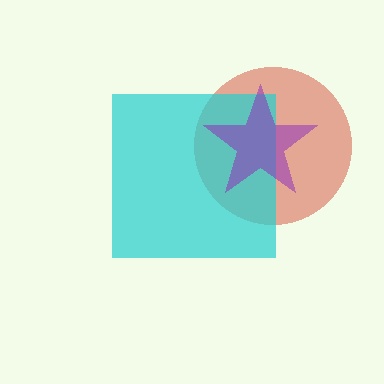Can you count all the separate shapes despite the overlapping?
Yes, there are 3 separate shapes.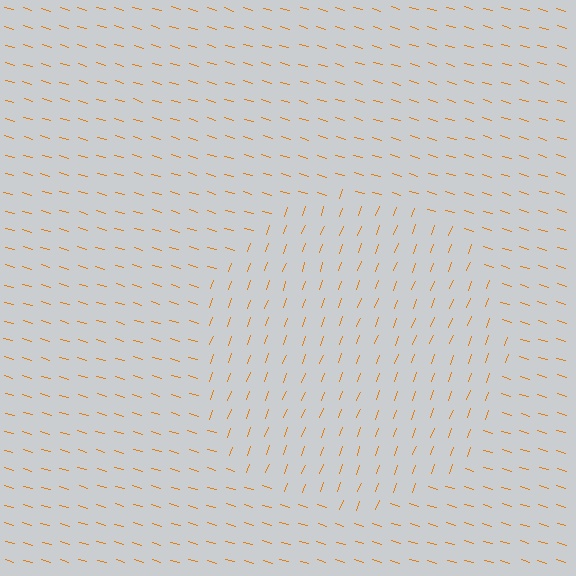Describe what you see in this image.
The image is filled with small orange line segments. A circle region in the image has lines oriented differently from the surrounding lines, creating a visible texture boundary.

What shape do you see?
I see a circle.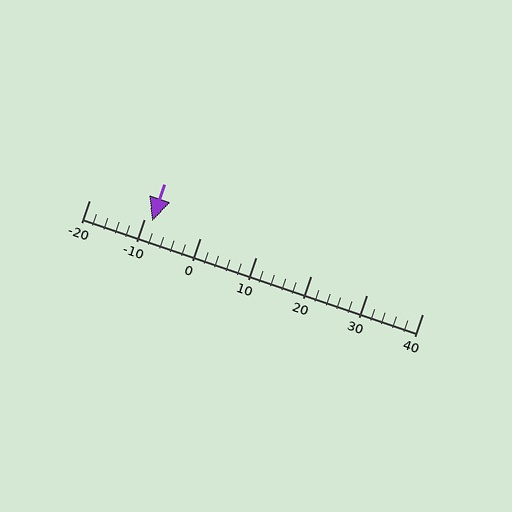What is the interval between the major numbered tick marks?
The major tick marks are spaced 10 units apart.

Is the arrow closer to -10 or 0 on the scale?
The arrow is closer to -10.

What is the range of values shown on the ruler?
The ruler shows values from -20 to 40.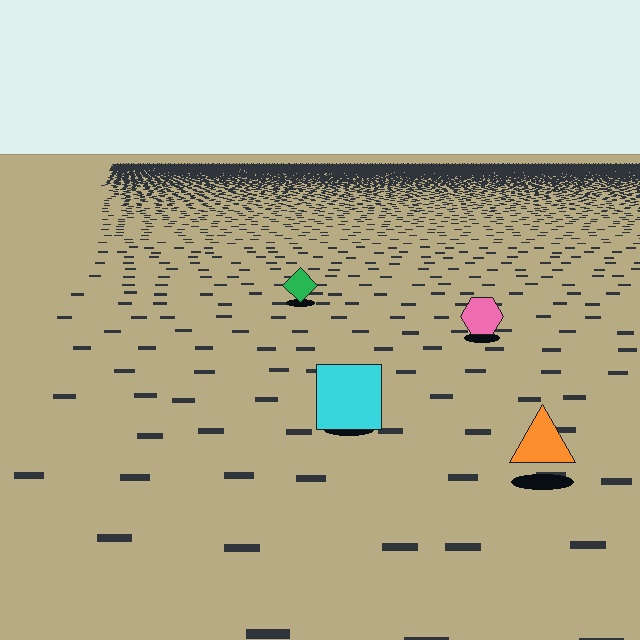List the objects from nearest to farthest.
From nearest to farthest: the orange triangle, the cyan square, the pink hexagon, the green diamond.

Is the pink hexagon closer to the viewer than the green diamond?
Yes. The pink hexagon is closer — you can tell from the texture gradient: the ground texture is coarser near it.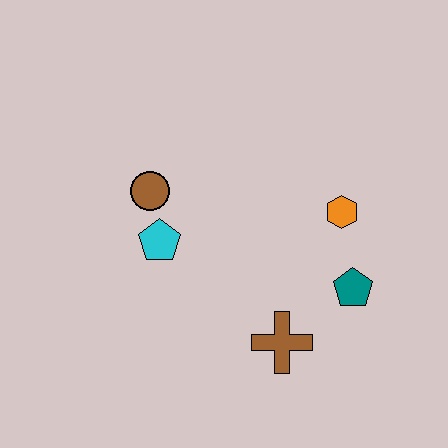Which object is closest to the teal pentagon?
The orange hexagon is closest to the teal pentagon.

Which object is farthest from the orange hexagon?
The brown circle is farthest from the orange hexagon.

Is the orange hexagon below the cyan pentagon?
No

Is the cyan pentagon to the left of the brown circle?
No